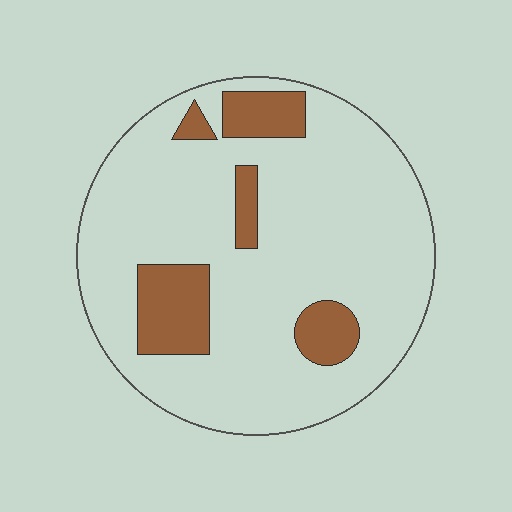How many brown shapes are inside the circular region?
5.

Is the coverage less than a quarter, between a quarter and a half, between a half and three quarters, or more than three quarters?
Less than a quarter.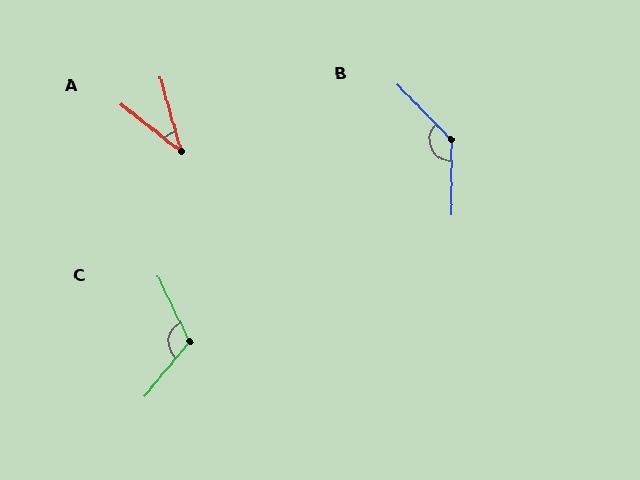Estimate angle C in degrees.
Approximately 115 degrees.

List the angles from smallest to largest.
A (36°), C (115°), B (135°).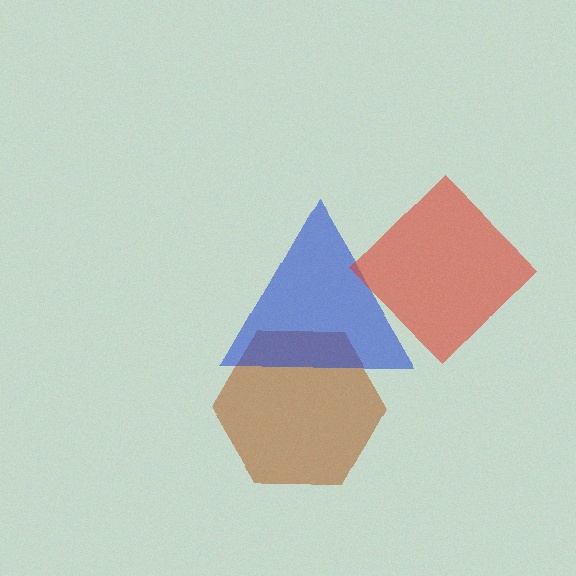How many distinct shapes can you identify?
There are 3 distinct shapes: a brown hexagon, a blue triangle, a red diamond.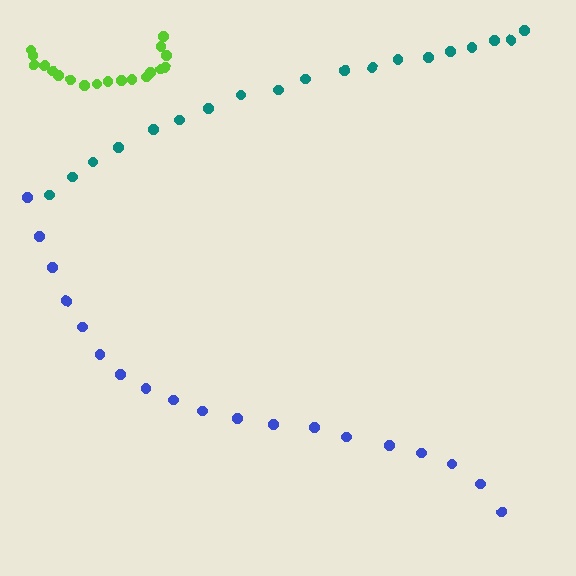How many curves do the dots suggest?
There are 3 distinct paths.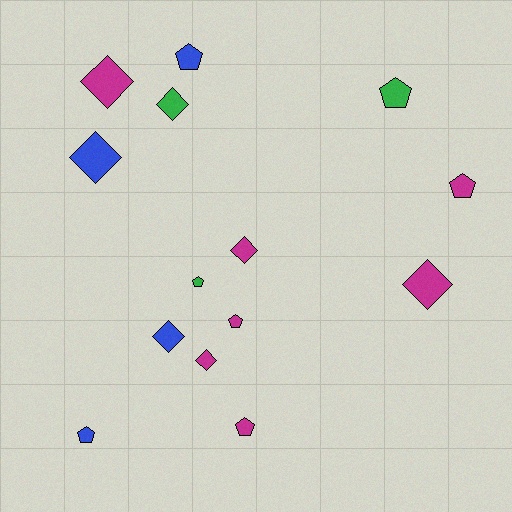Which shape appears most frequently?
Diamond, with 7 objects.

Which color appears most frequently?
Magenta, with 7 objects.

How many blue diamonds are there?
There are 2 blue diamonds.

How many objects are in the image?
There are 14 objects.